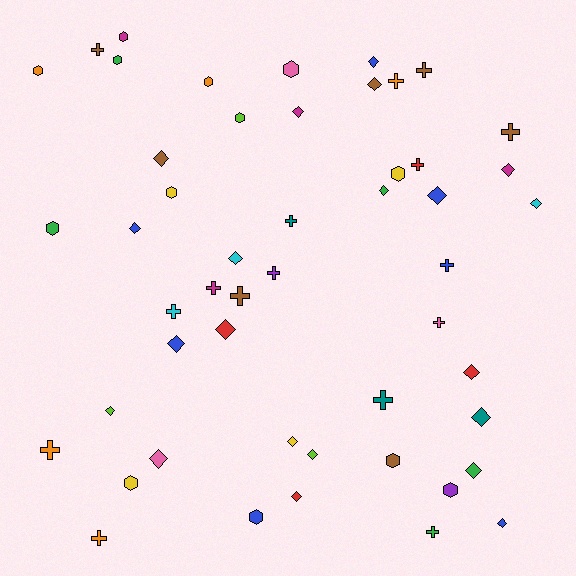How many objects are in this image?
There are 50 objects.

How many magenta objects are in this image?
There are 4 magenta objects.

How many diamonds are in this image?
There are 21 diamonds.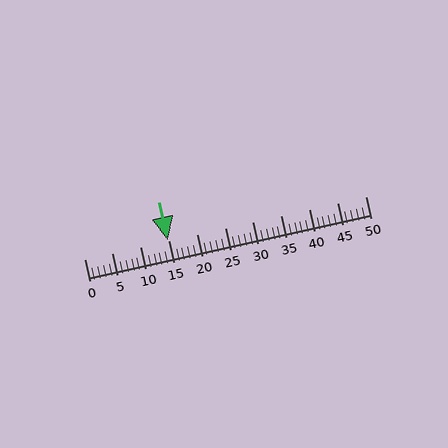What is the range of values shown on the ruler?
The ruler shows values from 0 to 50.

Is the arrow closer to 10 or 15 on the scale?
The arrow is closer to 15.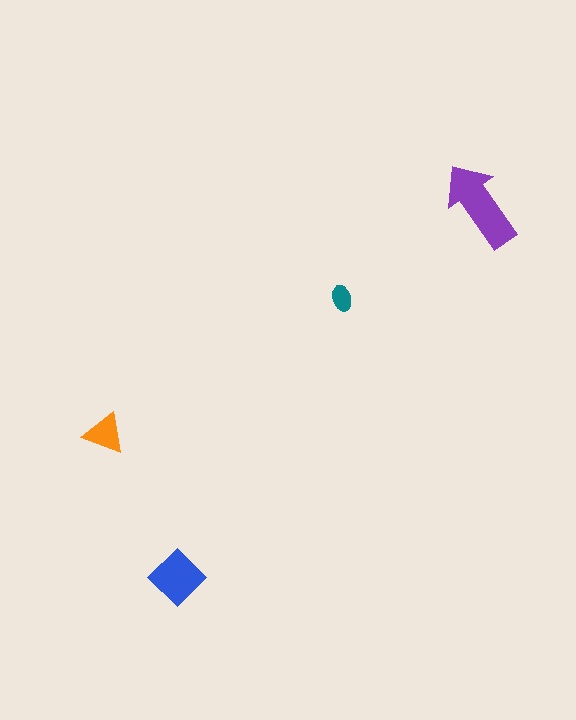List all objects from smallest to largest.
The teal ellipse, the orange triangle, the blue diamond, the purple arrow.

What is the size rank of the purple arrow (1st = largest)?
1st.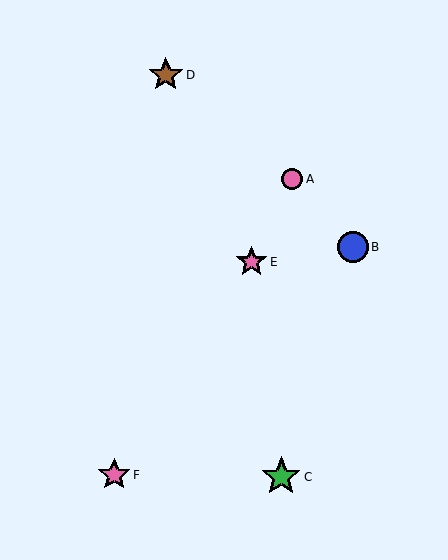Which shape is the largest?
The green star (labeled C) is the largest.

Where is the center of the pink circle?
The center of the pink circle is at (292, 179).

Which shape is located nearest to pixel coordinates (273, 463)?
The green star (labeled C) at (281, 477) is nearest to that location.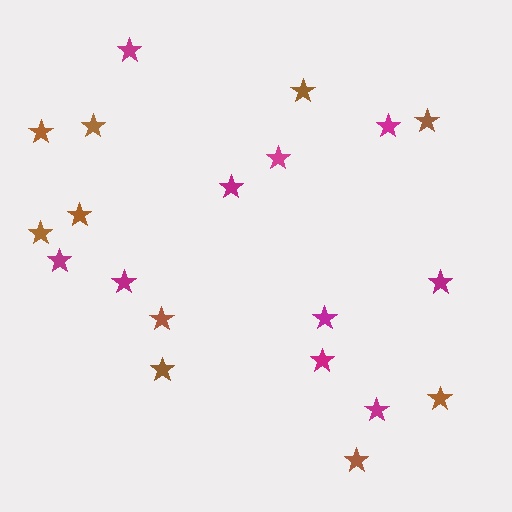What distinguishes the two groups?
There are 2 groups: one group of magenta stars (10) and one group of brown stars (10).